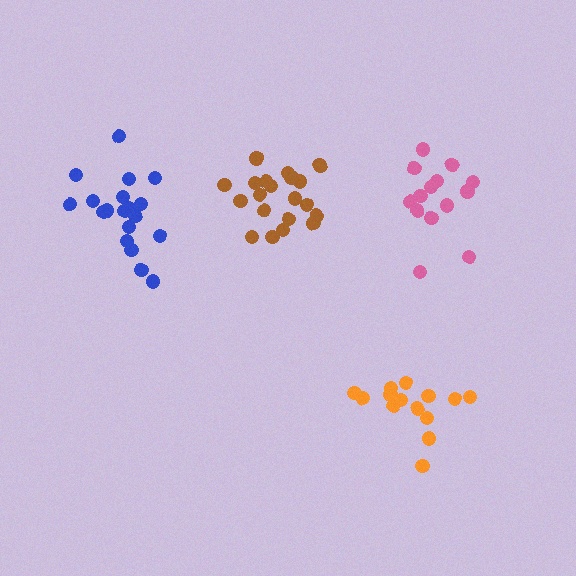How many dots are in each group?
Group 1: 14 dots, Group 2: 19 dots, Group 3: 14 dots, Group 4: 20 dots (67 total).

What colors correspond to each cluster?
The clusters are colored: orange, blue, pink, brown.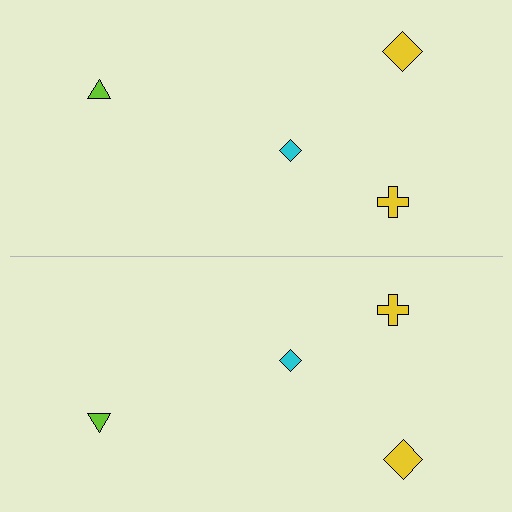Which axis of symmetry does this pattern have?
The pattern has a horizontal axis of symmetry running through the center of the image.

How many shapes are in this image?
There are 8 shapes in this image.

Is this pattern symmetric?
Yes, this pattern has bilateral (reflection) symmetry.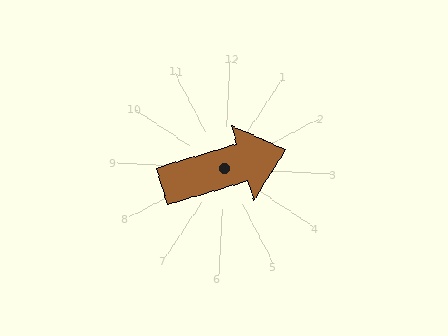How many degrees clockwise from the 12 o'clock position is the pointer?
Approximately 71 degrees.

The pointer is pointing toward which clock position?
Roughly 2 o'clock.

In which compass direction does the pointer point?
East.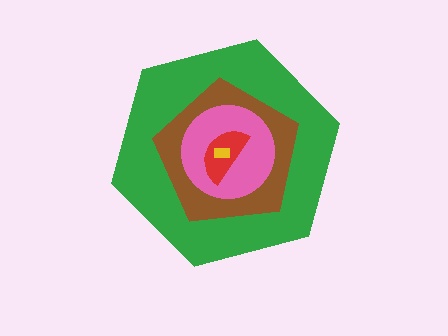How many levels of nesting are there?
5.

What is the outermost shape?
The green hexagon.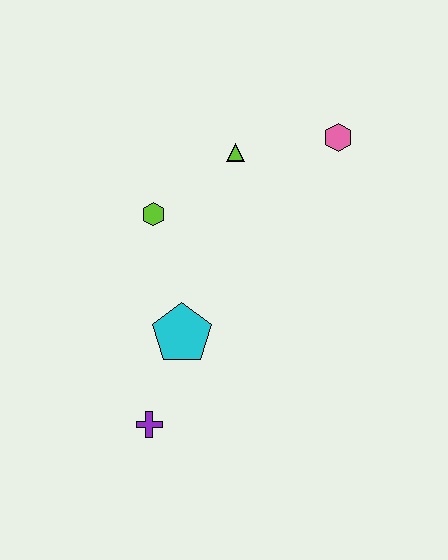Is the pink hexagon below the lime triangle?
No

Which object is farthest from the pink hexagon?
The purple cross is farthest from the pink hexagon.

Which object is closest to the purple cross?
The cyan pentagon is closest to the purple cross.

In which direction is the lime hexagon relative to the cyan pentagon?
The lime hexagon is above the cyan pentagon.